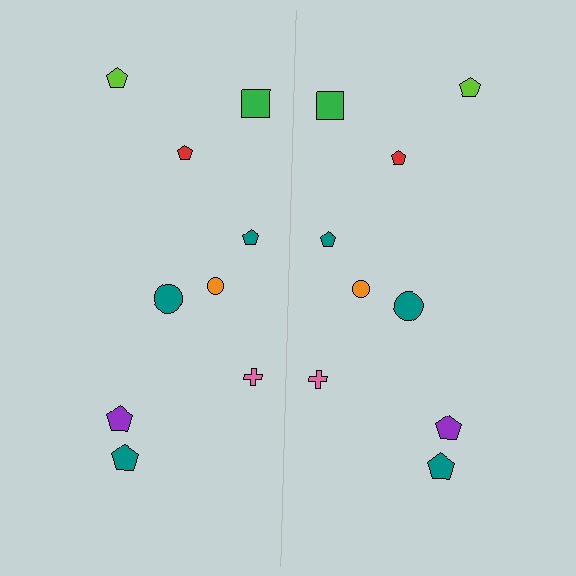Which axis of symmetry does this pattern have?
The pattern has a vertical axis of symmetry running through the center of the image.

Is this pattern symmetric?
Yes, this pattern has bilateral (reflection) symmetry.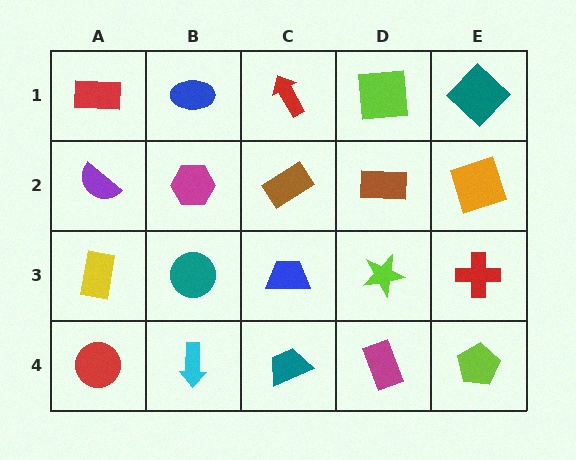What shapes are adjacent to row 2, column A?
A red rectangle (row 1, column A), a yellow rectangle (row 3, column A), a magenta hexagon (row 2, column B).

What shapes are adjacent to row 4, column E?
A red cross (row 3, column E), a magenta rectangle (row 4, column D).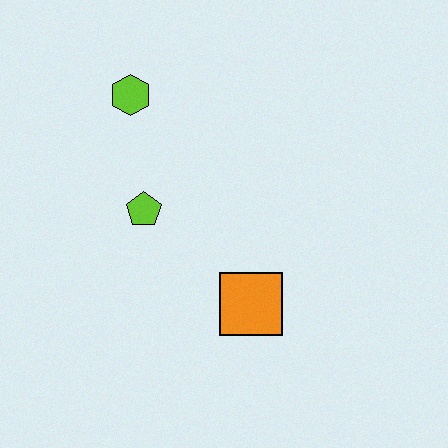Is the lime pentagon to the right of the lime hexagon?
Yes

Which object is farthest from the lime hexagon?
The orange square is farthest from the lime hexagon.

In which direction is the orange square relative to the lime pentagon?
The orange square is to the right of the lime pentagon.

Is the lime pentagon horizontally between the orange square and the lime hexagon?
Yes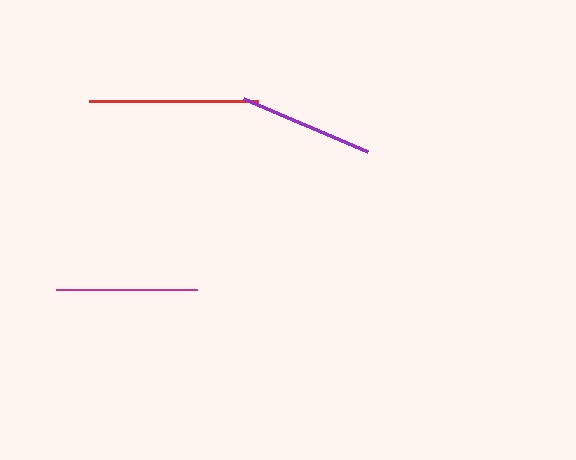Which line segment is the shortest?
The purple line is the shortest at approximately 134 pixels.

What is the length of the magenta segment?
The magenta segment is approximately 142 pixels long.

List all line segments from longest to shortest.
From longest to shortest: red, magenta, purple.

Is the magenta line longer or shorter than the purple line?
The magenta line is longer than the purple line.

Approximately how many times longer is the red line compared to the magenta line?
The red line is approximately 1.2 times the length of the magenta line.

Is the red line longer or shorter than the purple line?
The red line is longer than the purple line.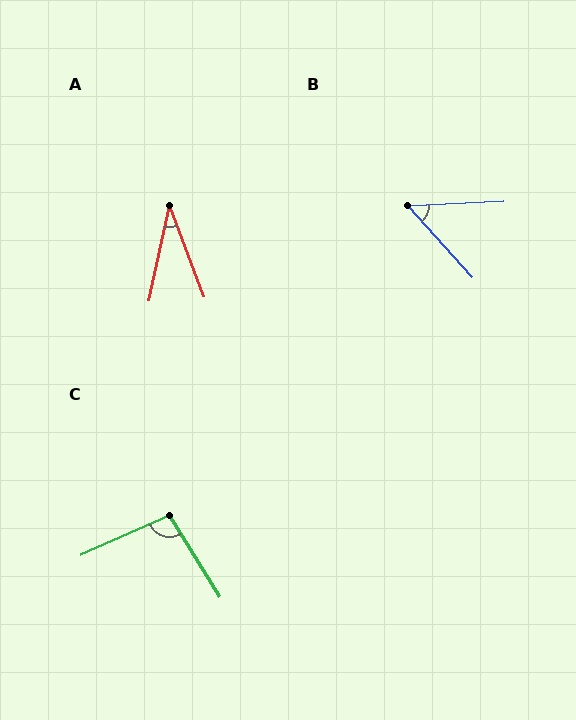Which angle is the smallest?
A, at approximately 33 degrees.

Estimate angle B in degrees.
Approximately 50 degrees.